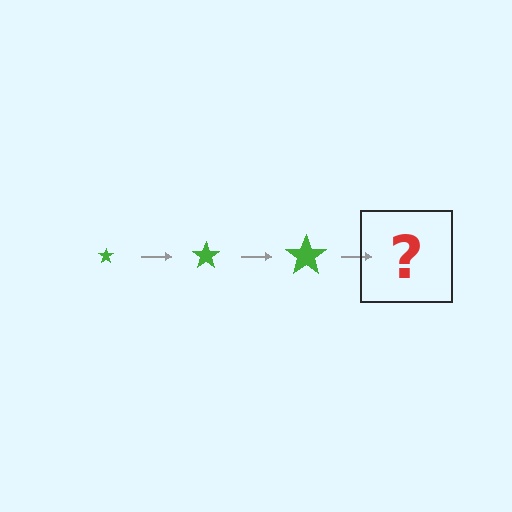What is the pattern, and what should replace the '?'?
The pattern is that the star gets progressively larger each step. The '?' should be a green star, larger than the previous one.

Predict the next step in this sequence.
The next step is a green star, larger than the previous one.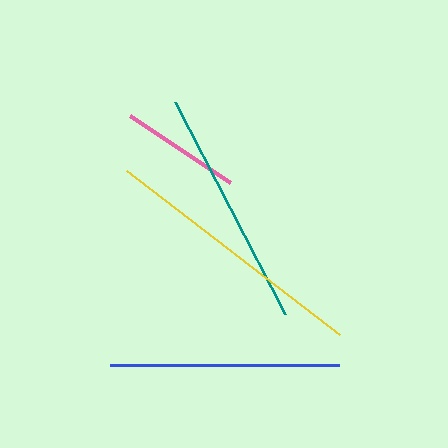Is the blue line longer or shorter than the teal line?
The teal line is longer than the blue line.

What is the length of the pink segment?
The pink segment is approximately 121 pixels long.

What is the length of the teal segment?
The teal segment is approximately 239 pixels long.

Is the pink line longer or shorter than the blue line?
The blue line is longer than the pink line.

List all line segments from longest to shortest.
From longest to shortest: yellow, teal, blue, pink.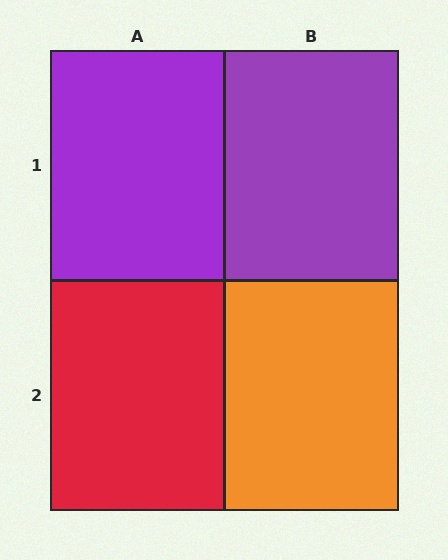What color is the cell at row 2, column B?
Orange.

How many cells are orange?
1 cell is orange.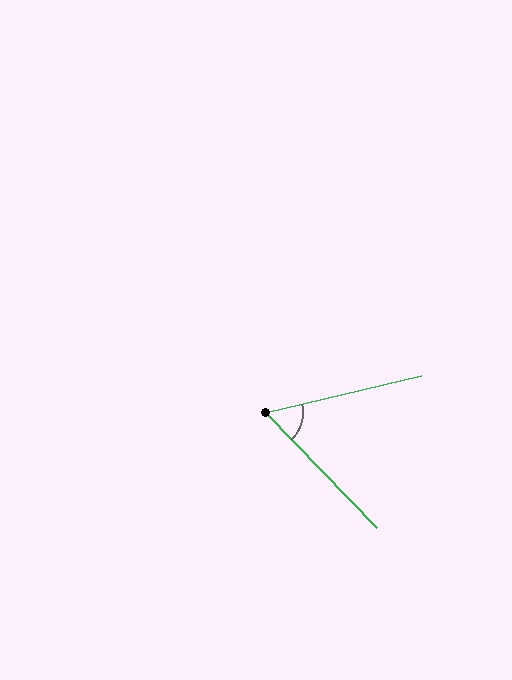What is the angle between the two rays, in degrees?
Approximately 59 degrees.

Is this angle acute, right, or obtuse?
It is acute.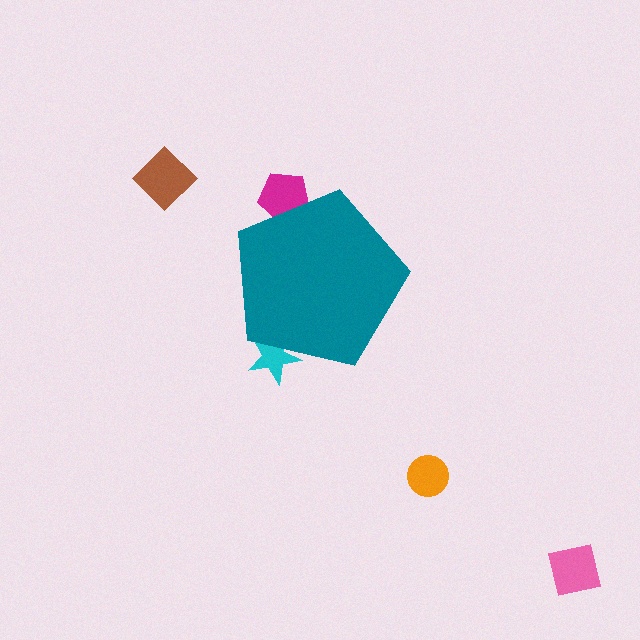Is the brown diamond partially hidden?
No, the brown diamond is fully visible.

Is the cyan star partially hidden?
Yes, the cyan star is partially hidden behind the teal pentagon.